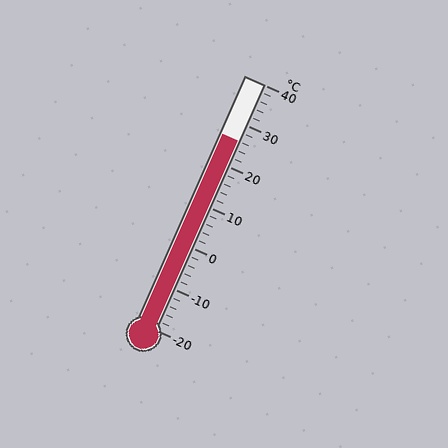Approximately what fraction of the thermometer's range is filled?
The thermometer is filled to approximately 75% of its range.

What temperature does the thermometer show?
The thermometer shows approximately 26°C.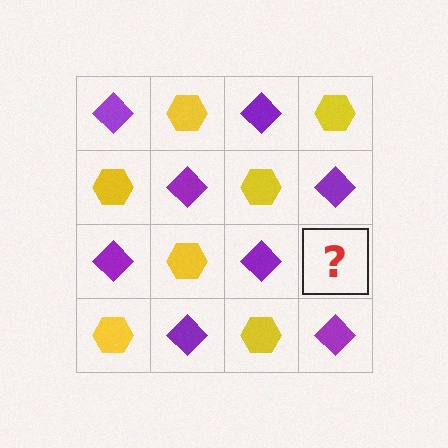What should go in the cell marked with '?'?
The missing cell should contain a yellow hexagon.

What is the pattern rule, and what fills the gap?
The rule is that it alternates purple diamond and yellow hexagon in a checkerboard pattern. The gap should be filled with a yellow hexagon.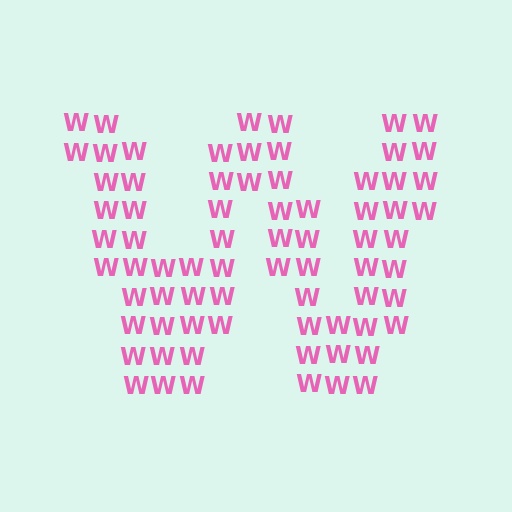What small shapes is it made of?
It is made of small letter W's.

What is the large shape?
The large shape is the letter W.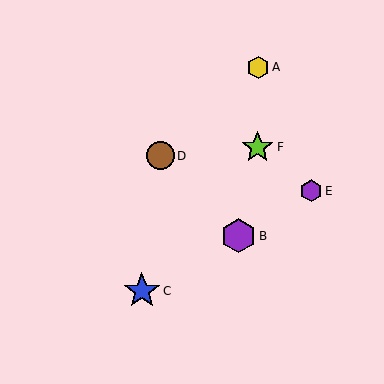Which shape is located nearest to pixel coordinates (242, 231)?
The purple hexagon (labeled B) at (239, 236) is nearest to that location.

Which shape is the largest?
The blue star (labeled C) is the largest.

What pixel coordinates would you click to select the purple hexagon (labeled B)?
Click at (239, 236) to select the purple hexagon B.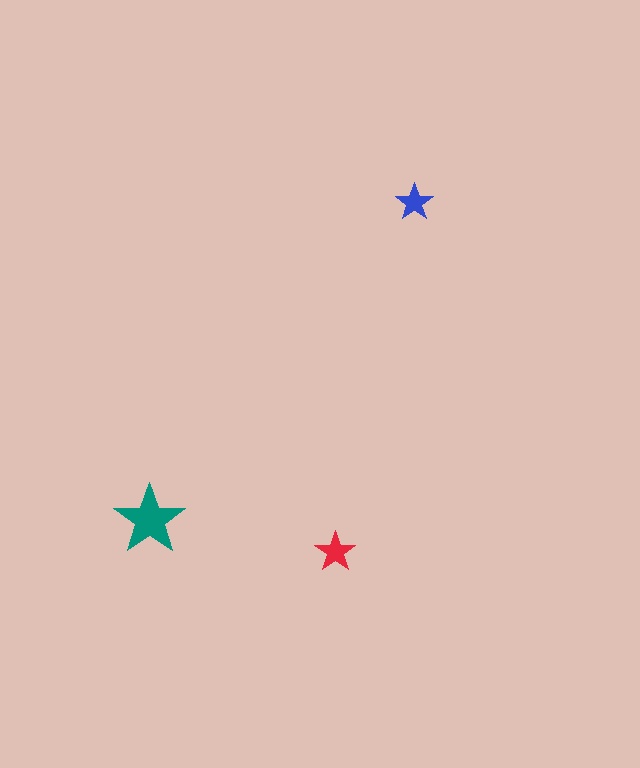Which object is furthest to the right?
The blue star is rightmost.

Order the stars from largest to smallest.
the teal one, the red one, the blue one.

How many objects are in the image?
There are 3 objects in the image.